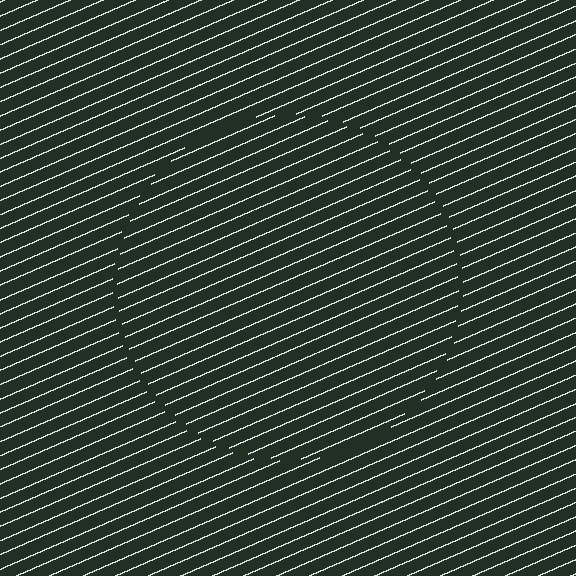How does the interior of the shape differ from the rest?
The interior of the shape contains the same grating, shifted by half a period — the contour is defined by the phase discontinuity where line-ends from the inner and outer gratings abut.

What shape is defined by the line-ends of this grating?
An illusory circle. The interior of the shape contains the same grating, shifted by half a period — the contour is defined by the phase discontinuity where line-ends from the inner and outer gratings abut.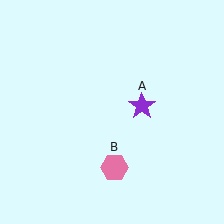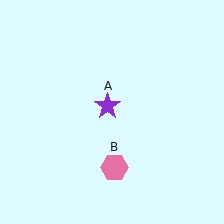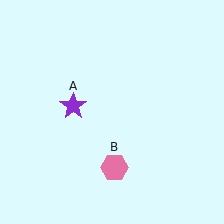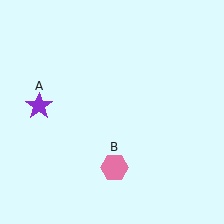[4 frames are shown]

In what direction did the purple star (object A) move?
The purple star (object A) moved left.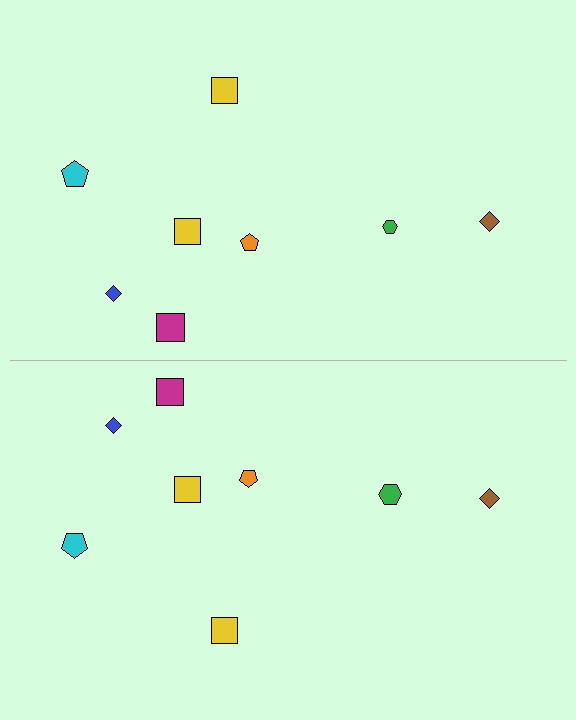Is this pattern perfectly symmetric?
No, the pattern is not perfectly symmetric. The green hexagon on the bottom side has a different size than its mirror counterpart.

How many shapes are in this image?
There are 16 shapes in this image.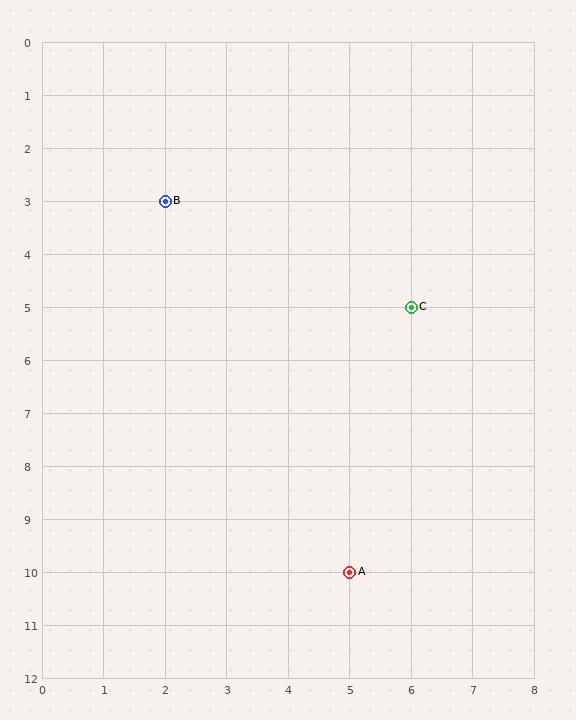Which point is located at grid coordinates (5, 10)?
Point A is at (5, 10).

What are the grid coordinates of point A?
Point A is at grid coordinates (5, 10).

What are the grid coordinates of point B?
Point B is at grid coordinates (2, 3).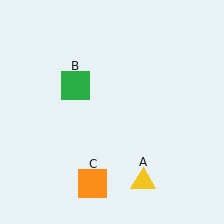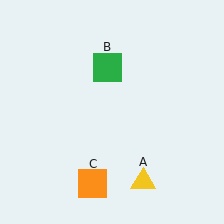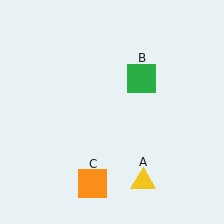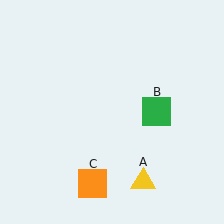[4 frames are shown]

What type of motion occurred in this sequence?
The green square (object B) rotated clockwise around the center of the scene.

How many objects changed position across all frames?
1 object changed position: green square (object B).